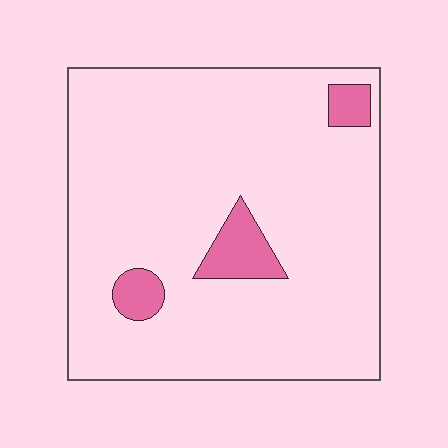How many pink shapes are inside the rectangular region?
3.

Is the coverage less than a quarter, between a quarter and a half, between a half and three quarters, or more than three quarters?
Less than a quarter.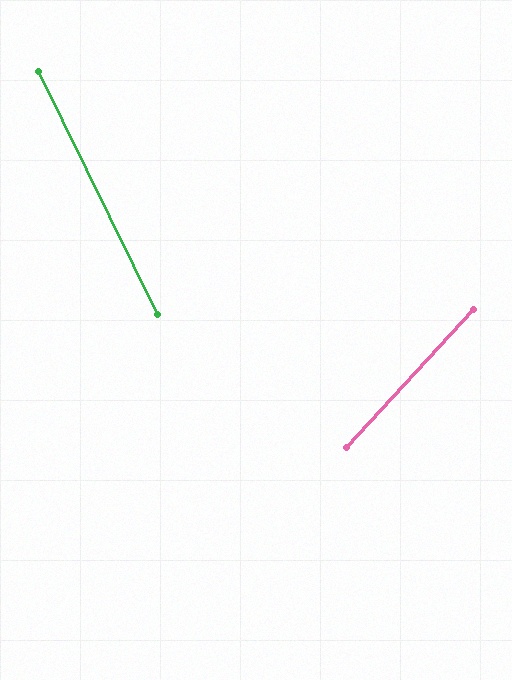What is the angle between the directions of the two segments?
Approximately 69 degrees.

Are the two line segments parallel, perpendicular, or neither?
Neither parallel nor perpendicular — they differ by about 69°.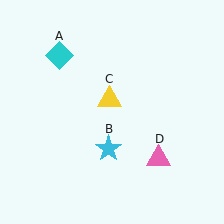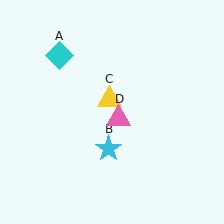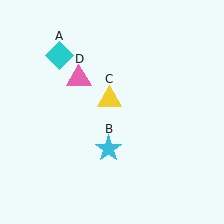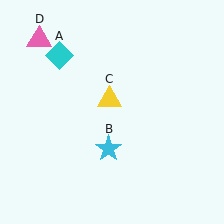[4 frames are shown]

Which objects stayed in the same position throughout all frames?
Cyan diamond (object A) and cyan star (object B) and yellow triangle (object C) remained stationary.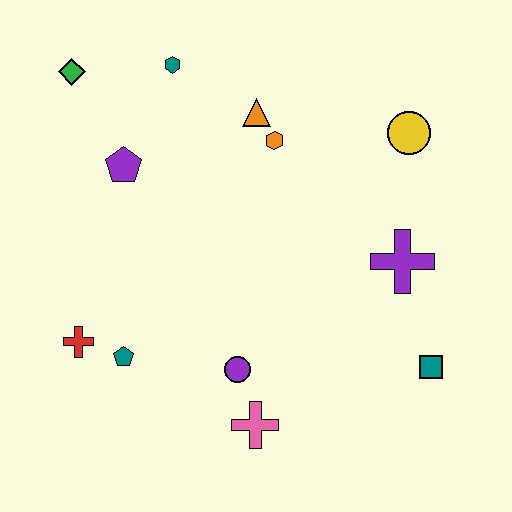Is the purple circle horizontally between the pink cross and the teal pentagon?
Yes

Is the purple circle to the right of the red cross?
Yes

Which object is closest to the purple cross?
The teal square is closest to the purple cross.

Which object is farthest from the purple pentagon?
The teal square is farthest from the purple pentagon.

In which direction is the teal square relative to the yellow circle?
The teal square is below the yellow circle.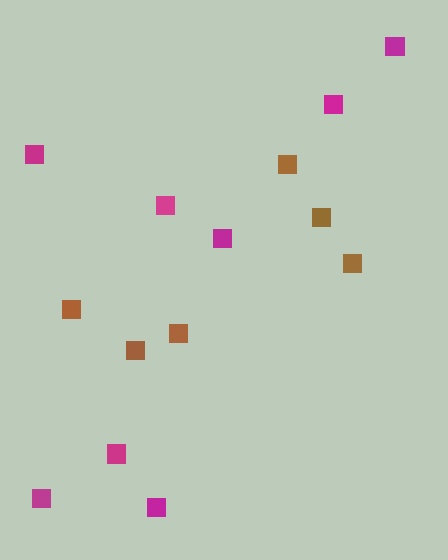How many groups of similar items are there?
There are 2 groups: one group of brown squares (6) and one group of magenta squares (8).